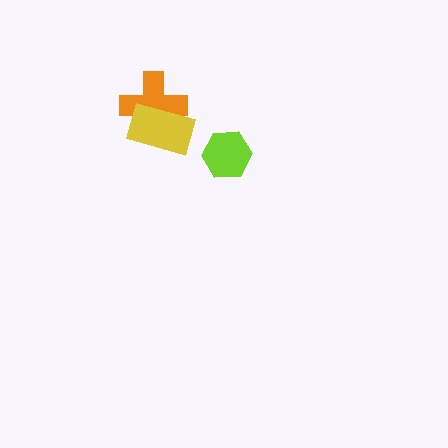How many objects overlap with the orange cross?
1 object overlaps with the orange cross.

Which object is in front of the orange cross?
The yellow rectangle is in front of the orange cross.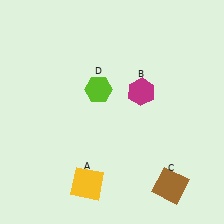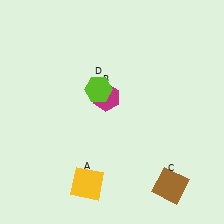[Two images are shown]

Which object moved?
The magenta hexagon (B) moved left.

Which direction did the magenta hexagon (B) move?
The magenta hexagon (B) moved left.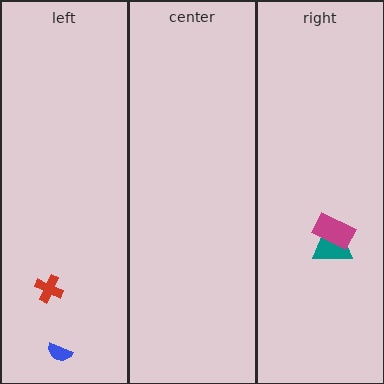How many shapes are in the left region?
2.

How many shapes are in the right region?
2.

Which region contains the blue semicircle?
The left region.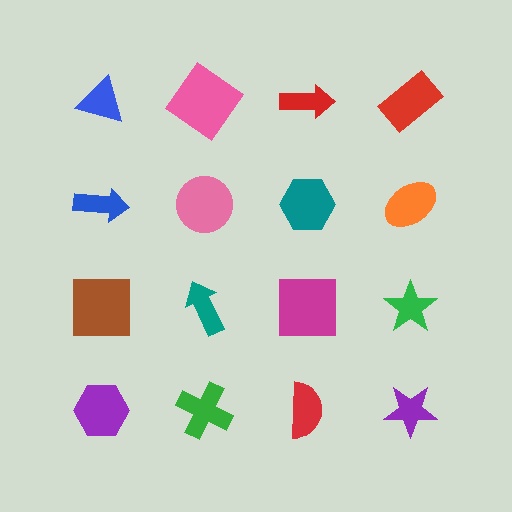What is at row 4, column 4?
A purple star.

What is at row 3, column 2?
A teal arrow.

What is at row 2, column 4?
An orange ellipse.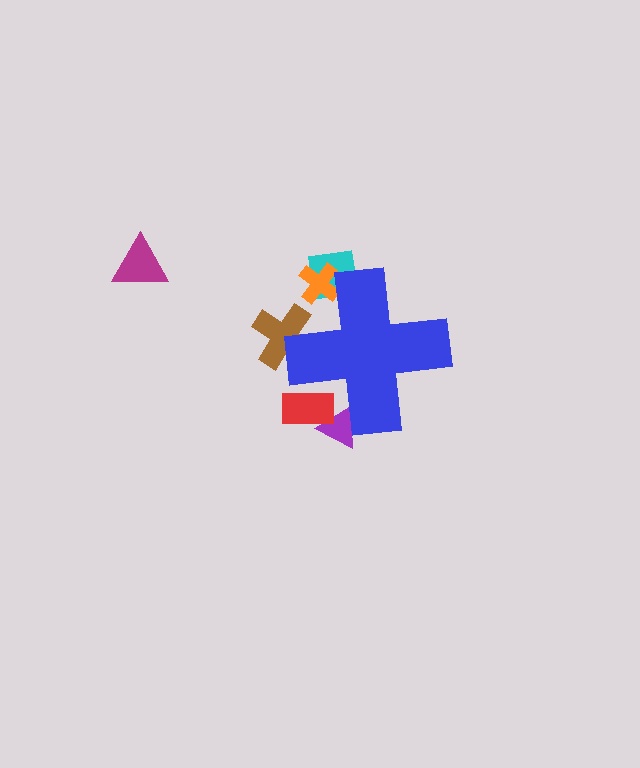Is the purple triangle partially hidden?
Yes, the purple triangle is partially hidden behind the blue cross.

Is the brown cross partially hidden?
Yes, the brown cross is partially hidden behind the blue cross.